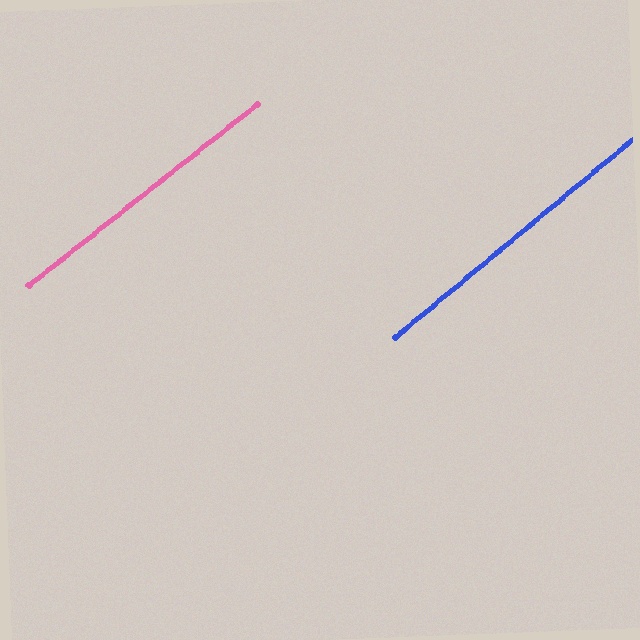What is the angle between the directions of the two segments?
Approximately 1 degree.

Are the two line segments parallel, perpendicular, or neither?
Parallel — their directions differ by only 1.2°.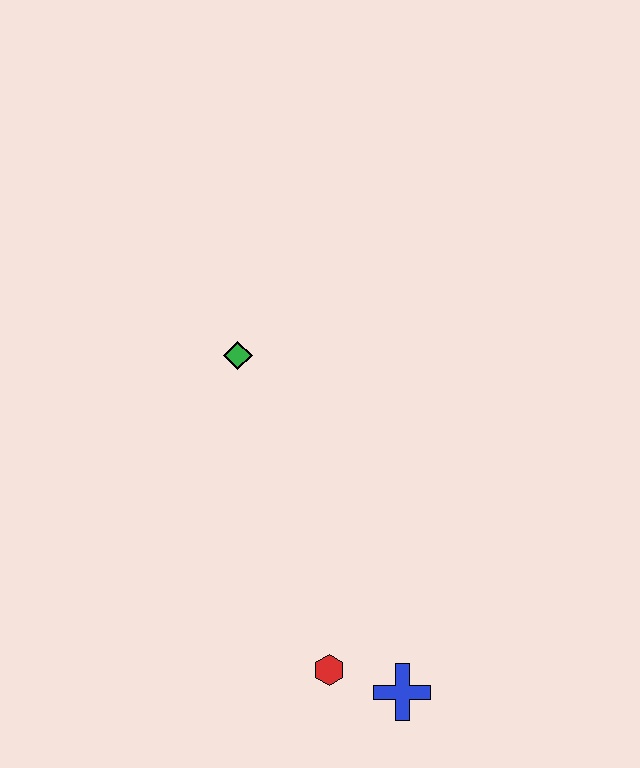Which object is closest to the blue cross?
The red hexagon is closest to the blue cross.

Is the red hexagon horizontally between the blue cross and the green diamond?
Yes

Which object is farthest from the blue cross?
The green diamond is farthest from the blue cross.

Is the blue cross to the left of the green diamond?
No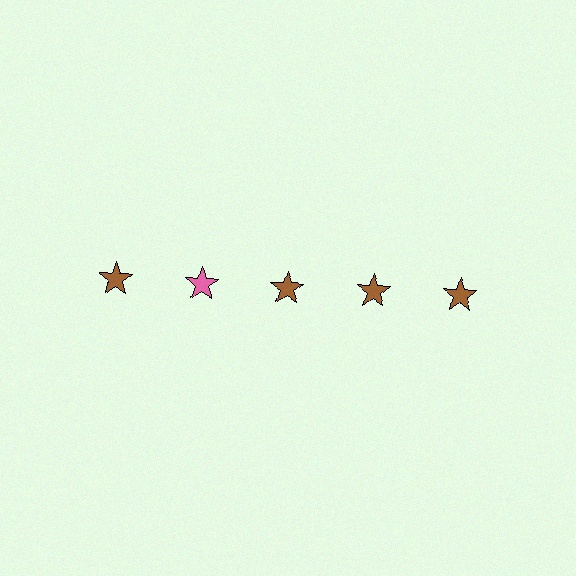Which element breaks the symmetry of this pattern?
The pink star in the top row, second from left column breaks the symmetry. All other shapes are brown stars.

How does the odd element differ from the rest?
It has a different color: pink instead of brown.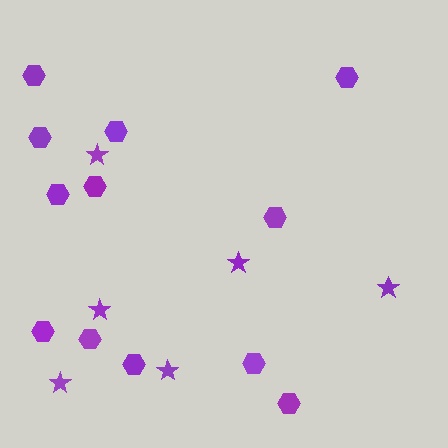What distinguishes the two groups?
There are 2 groups: one group of hexagons (12) and one group of stars (6).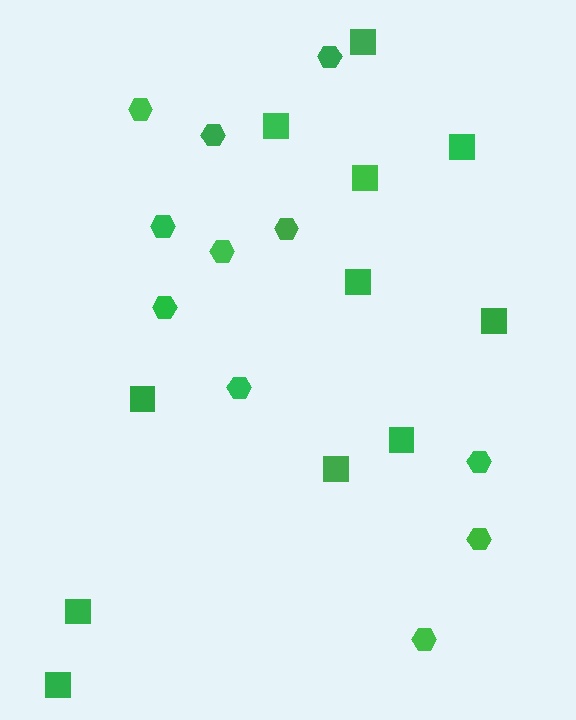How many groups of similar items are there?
There are 2 groups: one group of hexagons (11) and one group of squares (11).